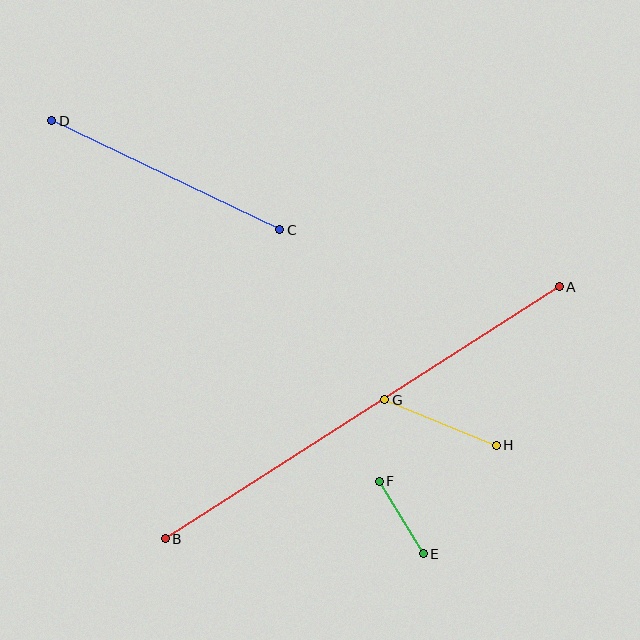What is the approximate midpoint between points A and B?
The midpoint is at approximately (362, 413) pixels.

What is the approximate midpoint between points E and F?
The midpoint is at approximately (401, 518) pixels.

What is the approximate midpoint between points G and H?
The midpoint is at approximately (441, 423) pixels.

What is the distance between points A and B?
The distance is approximately 468 pixels.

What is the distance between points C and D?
The distance is approximately 253 pixels.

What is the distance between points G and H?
The distance is approximately 121 pixels.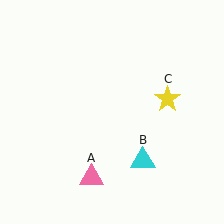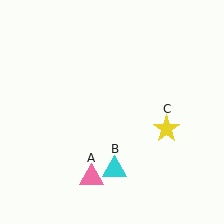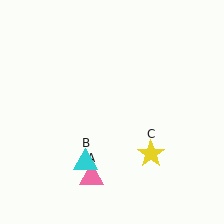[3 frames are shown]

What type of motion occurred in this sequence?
The cyan triangle (object B), yellow star (object C) rotated clockwise around the center of the scene.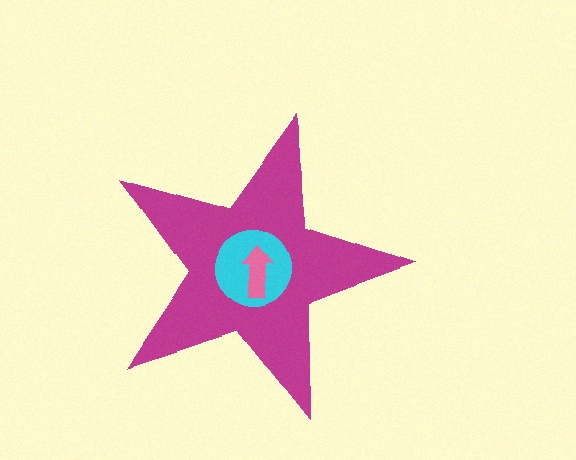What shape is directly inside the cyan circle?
The pink arrow.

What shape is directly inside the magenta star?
The cyan circle.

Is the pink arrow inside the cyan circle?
Yes.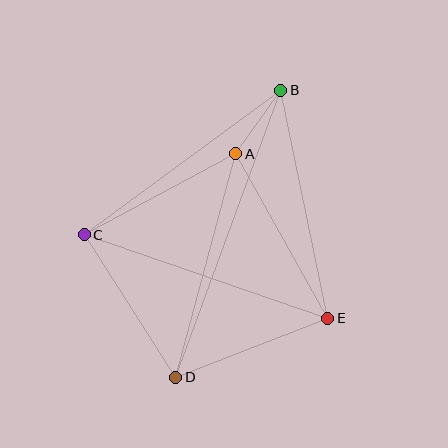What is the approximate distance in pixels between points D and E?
The distance between D and E is approximately 163 pixels.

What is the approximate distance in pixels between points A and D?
The distance between A and D is approximately 231 pixels.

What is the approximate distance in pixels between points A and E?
The distance between A and E is approximately 188 pixels.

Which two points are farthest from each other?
Points B and D are farthest from each other.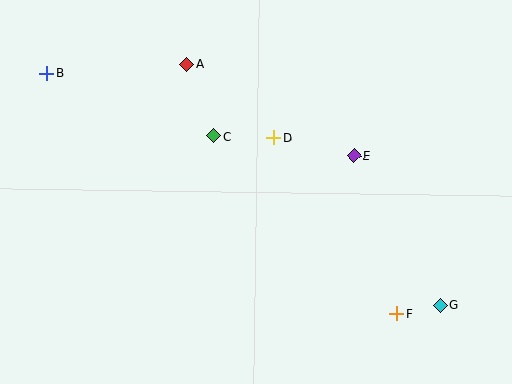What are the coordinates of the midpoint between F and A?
The midpoint between F and A is at (292, 189).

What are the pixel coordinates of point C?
Point C is at (213, 136).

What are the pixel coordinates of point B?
Point B is at (46, 73).